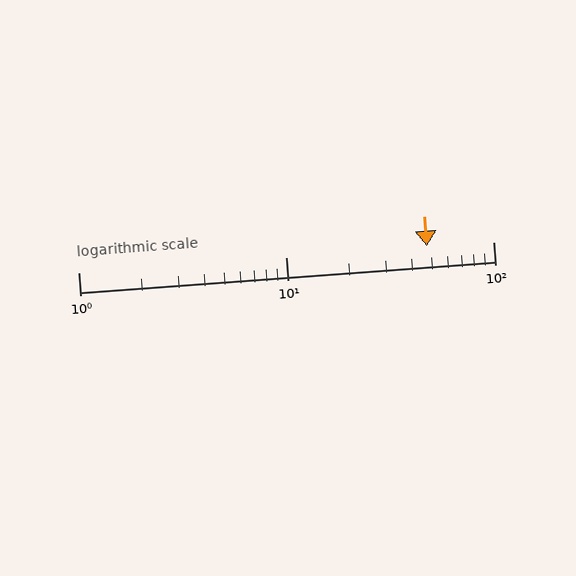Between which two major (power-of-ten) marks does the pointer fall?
The pointer is between 10 and 100.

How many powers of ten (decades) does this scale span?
The scale spans 2 decades, from 1 to 100.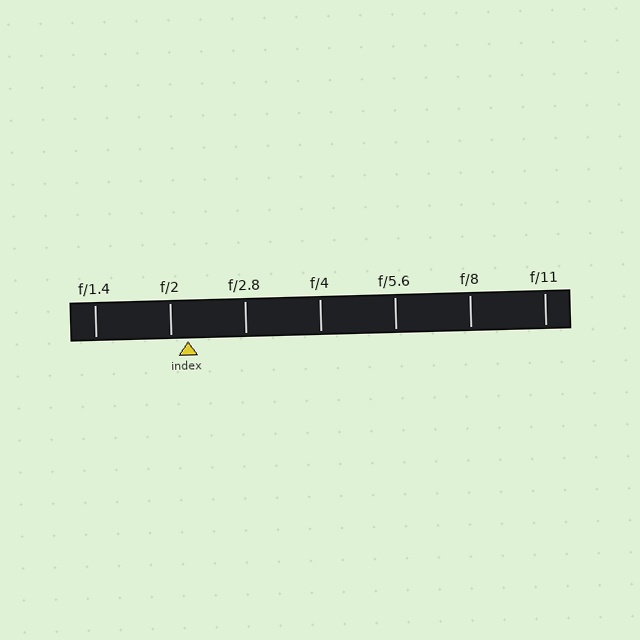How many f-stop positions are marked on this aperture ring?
There are 7 f-stop positions marked.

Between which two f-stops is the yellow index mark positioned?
The index mark is between f/2 and f/2.8.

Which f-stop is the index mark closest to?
The index mark is closest to f/2.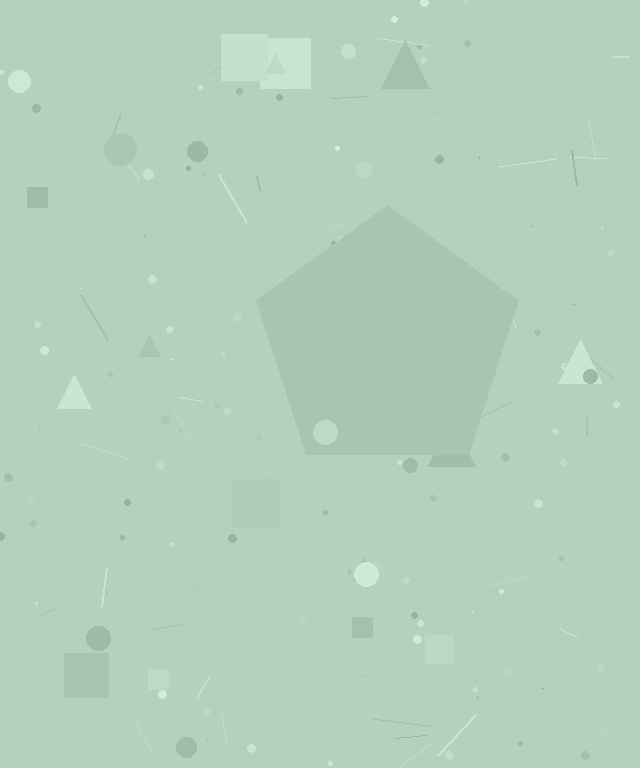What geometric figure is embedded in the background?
A pentagon is embedded in the background.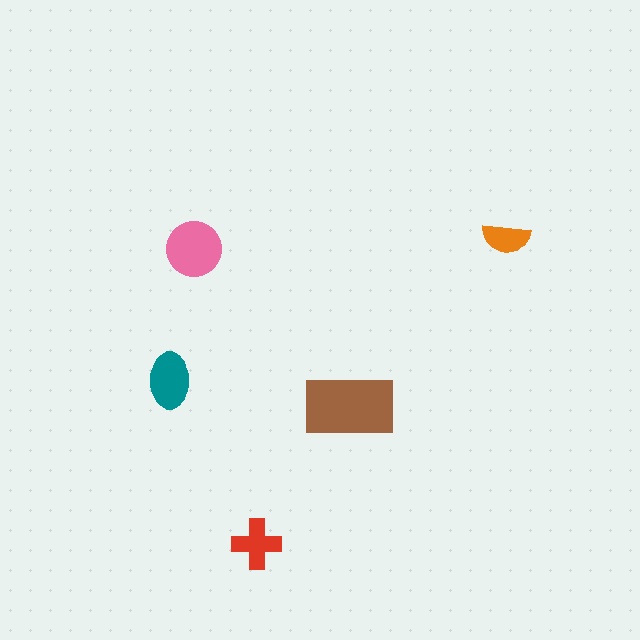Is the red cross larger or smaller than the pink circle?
Smaller.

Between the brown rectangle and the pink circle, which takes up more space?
The brown rectangle.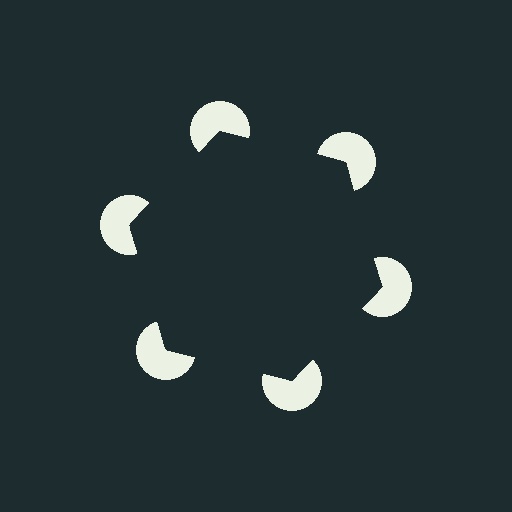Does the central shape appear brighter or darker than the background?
It typically appears slightly darker than the background, even though no actual brightness change is drawn.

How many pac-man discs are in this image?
There are 6 — one at each vertex of the illusory hexagon.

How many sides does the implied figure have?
6 sides.